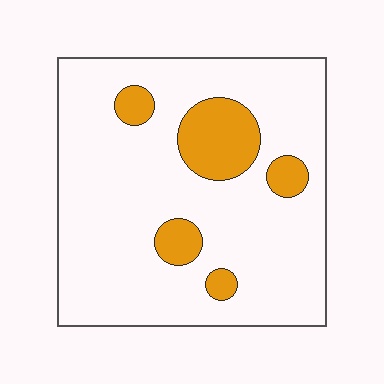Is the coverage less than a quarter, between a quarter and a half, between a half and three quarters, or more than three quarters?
Less than a quarter.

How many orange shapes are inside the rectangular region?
5.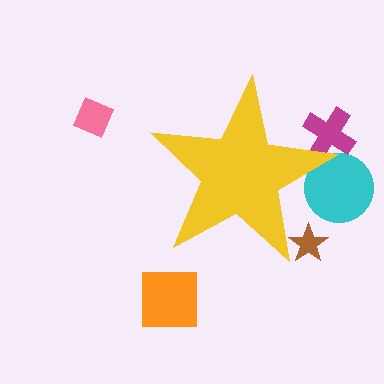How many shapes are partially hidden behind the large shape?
3 shapes are partially hidden.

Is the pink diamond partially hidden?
No, the pink diamond is fully visible.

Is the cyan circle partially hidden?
Yes, the cyan circle is partially hidden behind the yellow star.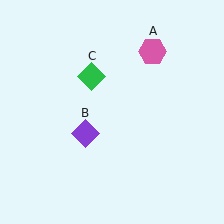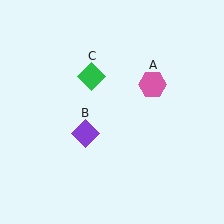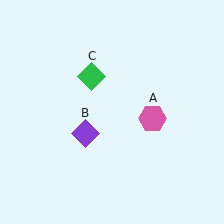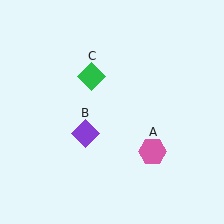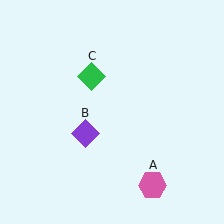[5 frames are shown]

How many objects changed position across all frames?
1 object changed position: pink hexagon (object A).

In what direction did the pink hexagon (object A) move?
The pink hexagon (object A) moved down.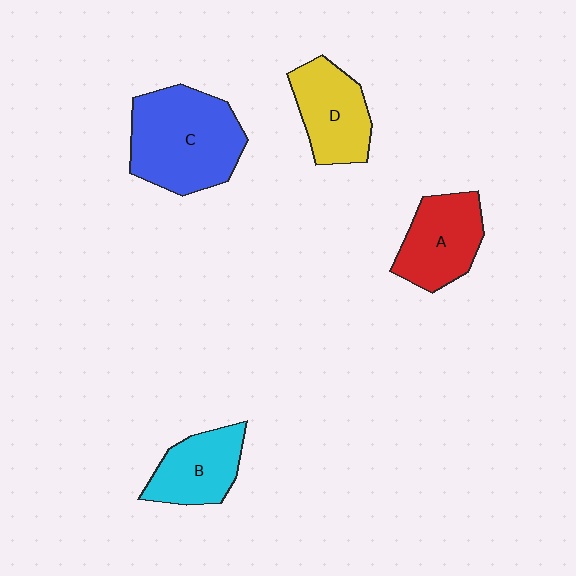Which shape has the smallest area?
Shape B (cyan).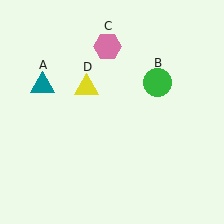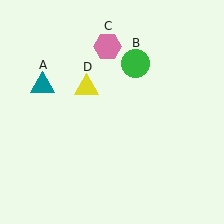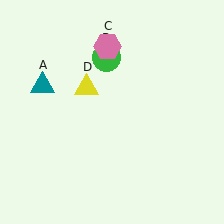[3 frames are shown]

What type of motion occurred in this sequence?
The green circle (object B) rotated counterclockwise around the center of the scene.